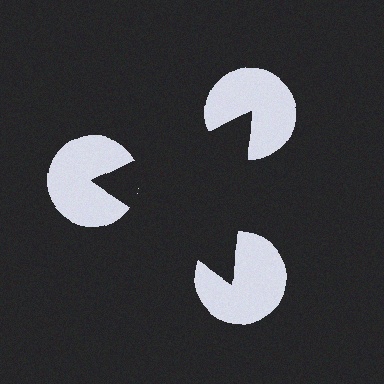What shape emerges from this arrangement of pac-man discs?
An illusory triangle — its edges are inferred from the aligned wedge cuts in the pac-man discs, not physically drawn.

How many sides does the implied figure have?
3 sides.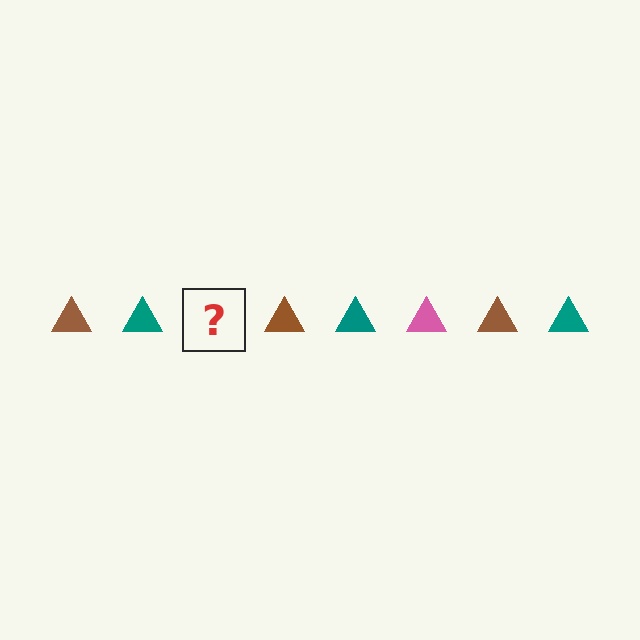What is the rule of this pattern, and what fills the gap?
The rule is that the pattern cycles through brown, teal, pink triangles. The gap should be filled with a pink triangle.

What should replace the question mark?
The question mark should be replaced with a pink triangle.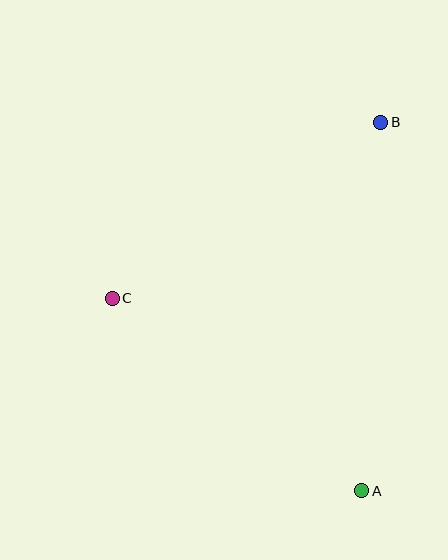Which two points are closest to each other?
Points A and C are closest to each other.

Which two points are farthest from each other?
Points A and B are farthest from each other.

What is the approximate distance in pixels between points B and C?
The distance between B and C is approximately 321 pixels.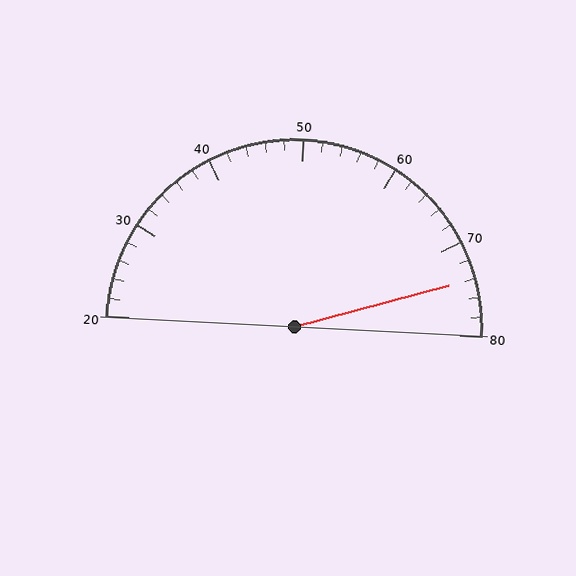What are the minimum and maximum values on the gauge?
The gauge ranges from 20 to 80.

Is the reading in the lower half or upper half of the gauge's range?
The reading is in the upper half of the range (20 to 80).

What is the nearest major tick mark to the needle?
The nearest major tick mark is 70.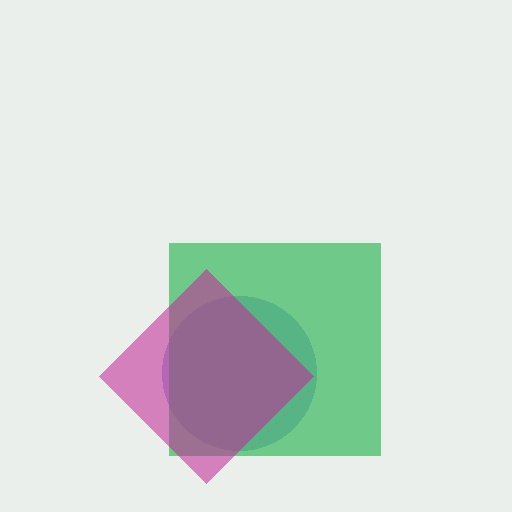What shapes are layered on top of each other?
The layered shapes are: a blue circle, a green square, a magenta diamond.